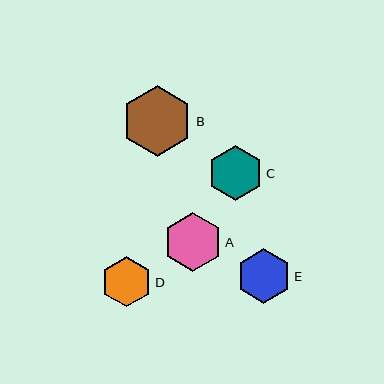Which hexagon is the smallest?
Hexagon D is the smallest with a size of approximately 50 pixels.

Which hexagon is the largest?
Hexagon B is the largest with a size of approximately 71 pixels.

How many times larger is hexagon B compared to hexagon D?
Hexagon B is approximately 1.4 times the size of hexagon D.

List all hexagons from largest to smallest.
From largest to smallest: B, A, C, E, D.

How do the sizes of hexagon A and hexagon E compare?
Hexagon A and hexagon E are approximately the same size.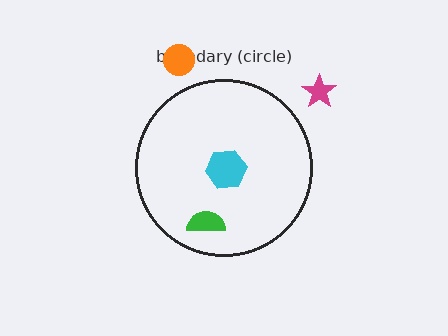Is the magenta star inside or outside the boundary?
Outside.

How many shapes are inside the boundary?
2 inside, 2 outside.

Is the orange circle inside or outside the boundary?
Outside.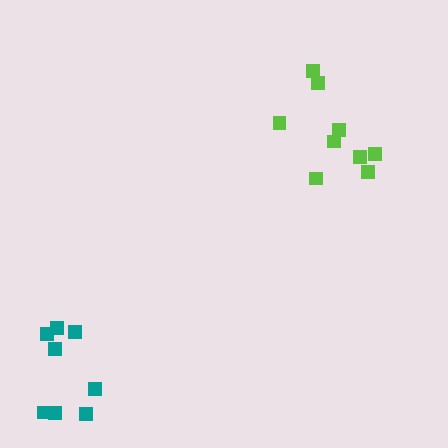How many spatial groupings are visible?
There are 2 spatial groupings.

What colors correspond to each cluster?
The clusters are colored: lime, teal.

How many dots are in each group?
Group 1: 9 dots, Group 2: 8 dots (17 total).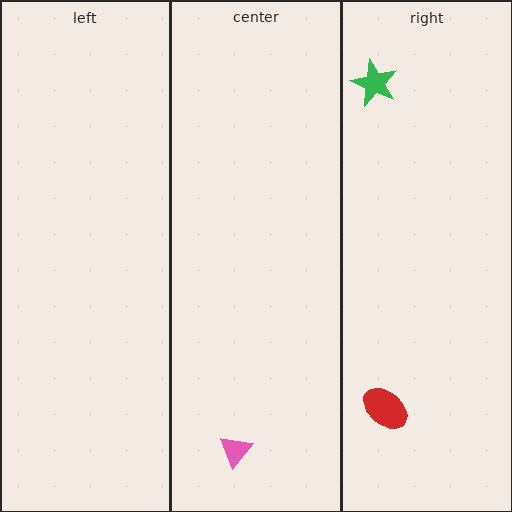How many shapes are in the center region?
1.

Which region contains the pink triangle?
The center region.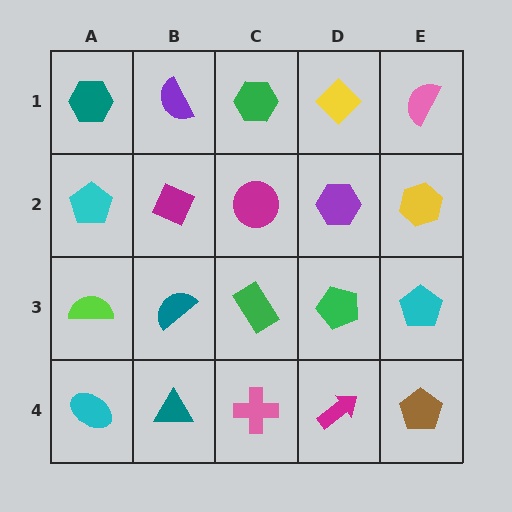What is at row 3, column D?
A green pentagon.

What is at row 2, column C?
A magenta circle.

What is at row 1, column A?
A teal hexagon.